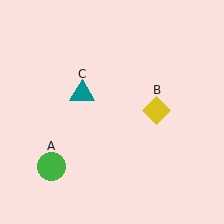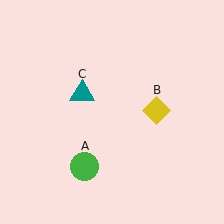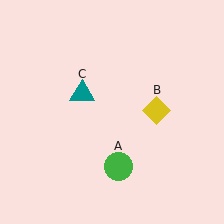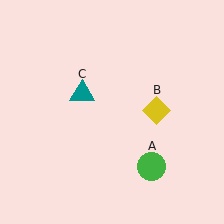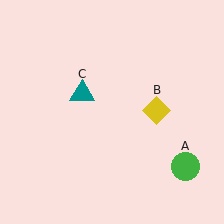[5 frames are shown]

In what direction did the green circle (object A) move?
The green circle (object A) moved right.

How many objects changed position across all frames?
1 object changed position: green circle (object A).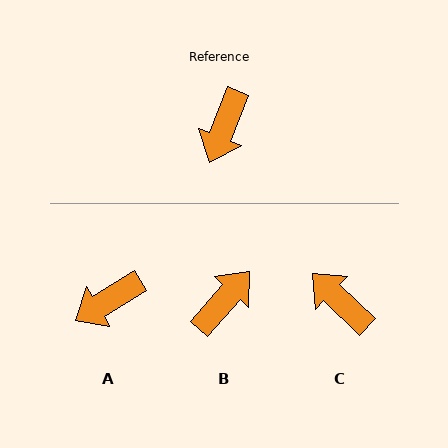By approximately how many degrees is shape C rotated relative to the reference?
Approximately 112 degrees clockwise.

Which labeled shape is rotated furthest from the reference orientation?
B, about 161 degrees away.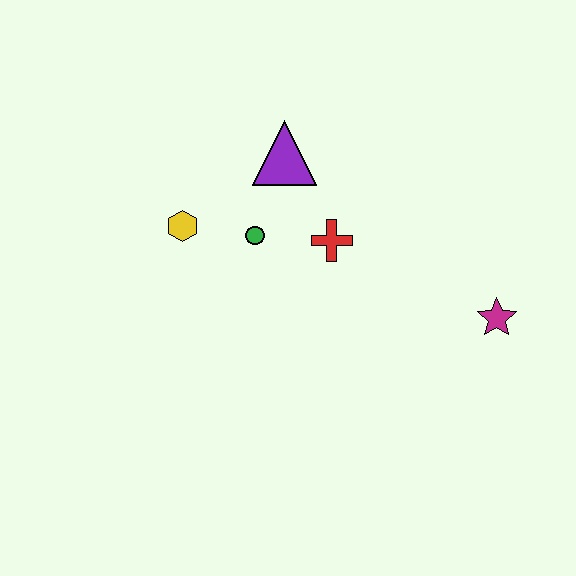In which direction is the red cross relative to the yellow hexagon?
The red cross is to the right of the yellow hexagon.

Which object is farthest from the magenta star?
The yellow hexagon is farthest from the magenta star.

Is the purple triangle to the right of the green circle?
Yes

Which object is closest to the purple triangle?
The green circle is closest to the purple triangle.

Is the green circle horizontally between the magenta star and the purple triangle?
No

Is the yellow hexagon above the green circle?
Yes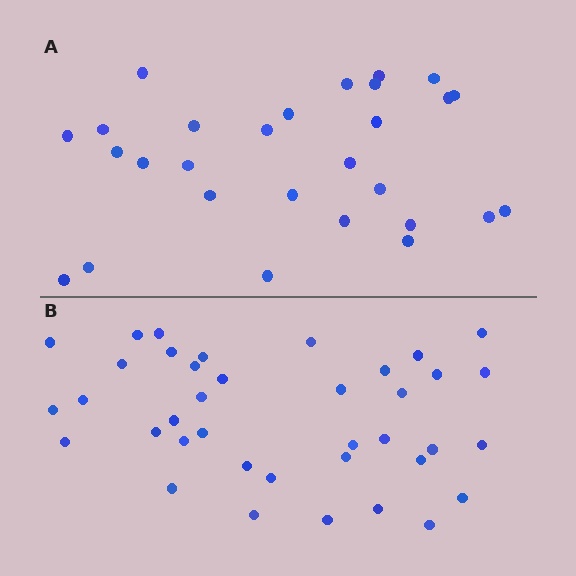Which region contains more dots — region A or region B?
Region B (the bottom region) has more dots.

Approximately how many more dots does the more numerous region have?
Region B has roughly 10 or so more dots than region A.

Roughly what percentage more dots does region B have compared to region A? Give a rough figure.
About 35% more.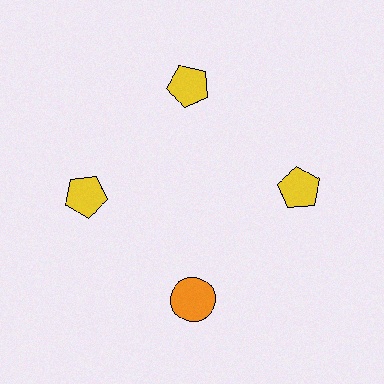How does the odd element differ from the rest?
It differs in both color (orange instead of yellow) and shape (circle instead of pentagon).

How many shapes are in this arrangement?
There are 4 shapes arranged in a ring pattern.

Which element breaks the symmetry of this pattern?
The orange circle at roughly the 6 o'clock position breaks the symmetry. All other shapes are yellow pentagons.